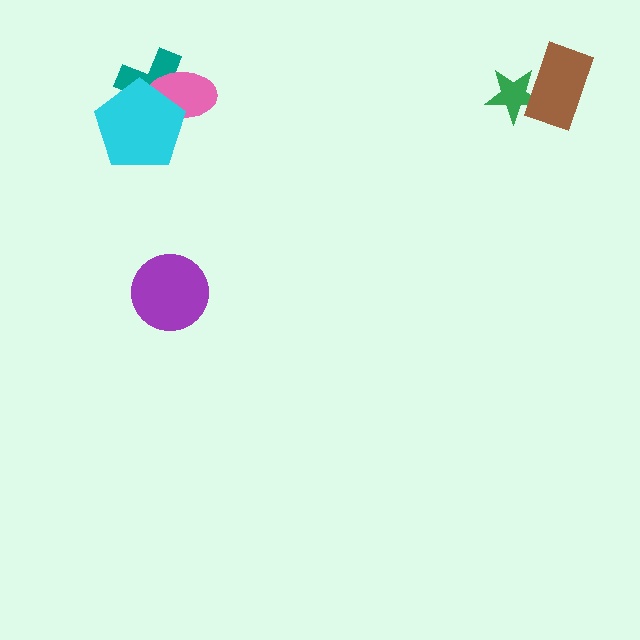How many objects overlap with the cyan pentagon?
2 objects overlap with the cyan pentagon.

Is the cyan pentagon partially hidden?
No, no other shape covers it.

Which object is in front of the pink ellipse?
The cyan pentagon is in front of the pink ellipse.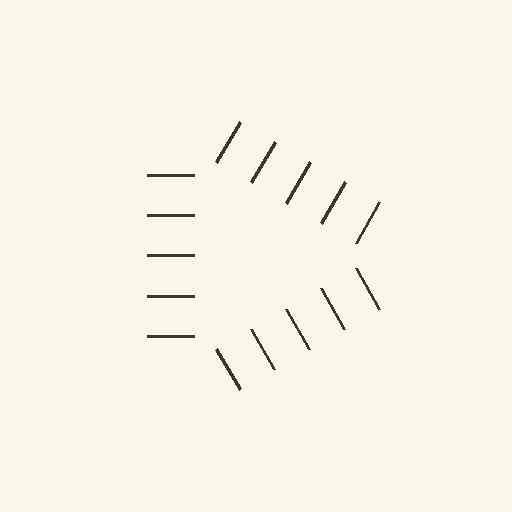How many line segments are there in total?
15 — 5 along each of the 3 edges.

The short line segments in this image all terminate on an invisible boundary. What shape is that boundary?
An illusory triangle — the line segments terminate on its edges but no continuous stroke is drawn.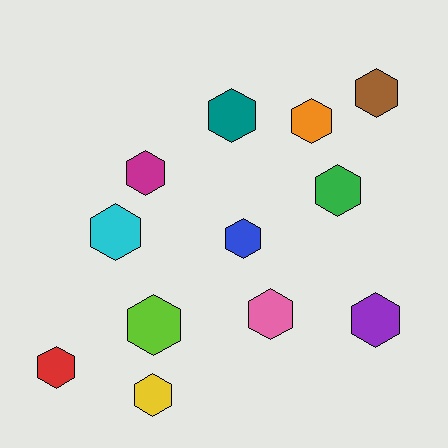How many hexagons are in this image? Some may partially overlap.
There are 12 hexagons.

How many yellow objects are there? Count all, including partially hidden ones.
There is 1 yellow object.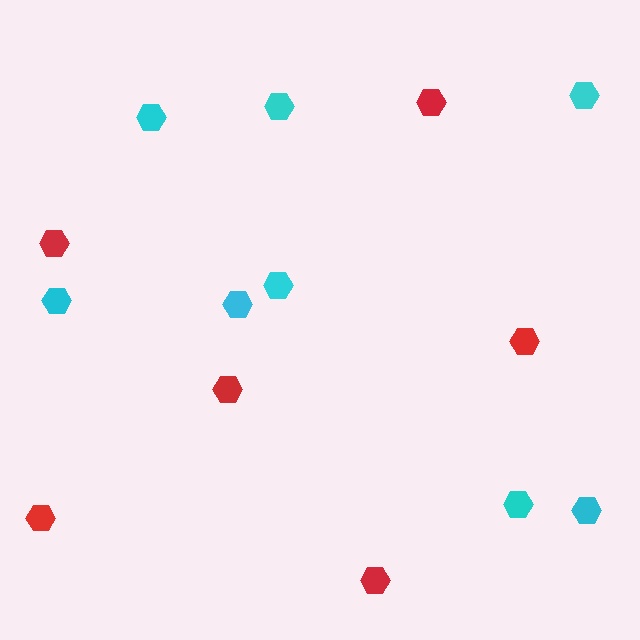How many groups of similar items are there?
There are 2 groups: one group of red hexagons (6) and one group of cyan hexagons (8).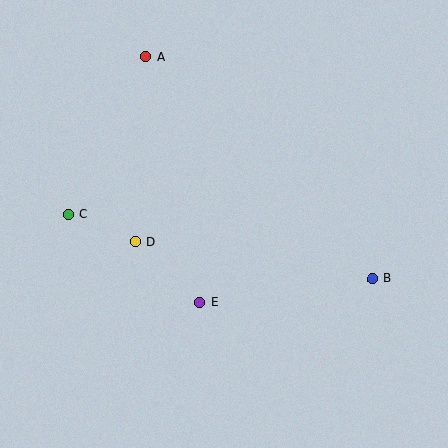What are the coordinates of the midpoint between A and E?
The midpoint between A and E is at (173, 179).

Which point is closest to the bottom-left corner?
Point C is closest to the bottom-left corner.